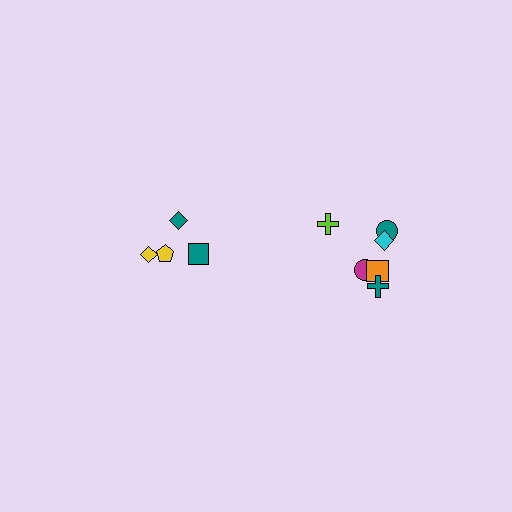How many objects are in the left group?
There are 4 objects.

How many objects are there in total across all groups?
There are 10 objects.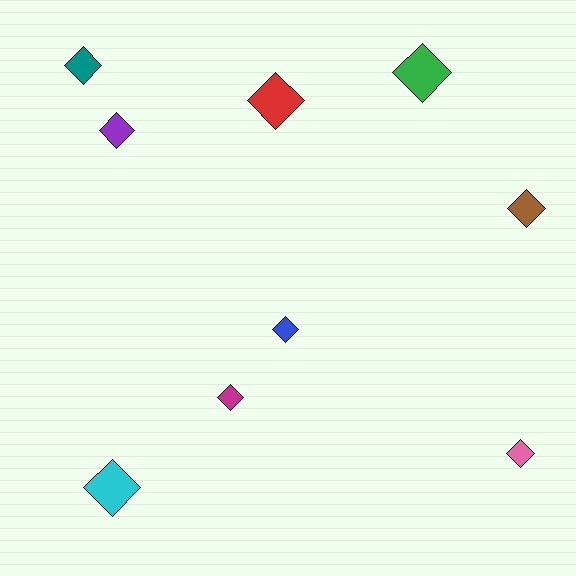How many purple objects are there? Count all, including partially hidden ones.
There is 1 purple object.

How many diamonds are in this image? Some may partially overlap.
There are 9 diamonds.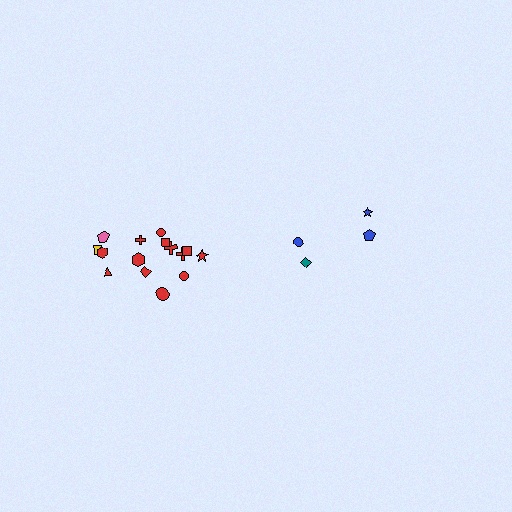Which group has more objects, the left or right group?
The left group.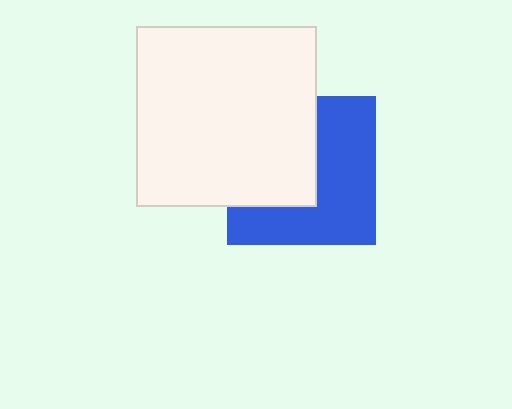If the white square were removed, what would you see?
You would see the complete blue square.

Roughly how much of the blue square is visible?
About half of it is visible (roughly 55%).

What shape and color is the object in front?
The object in front is a white square.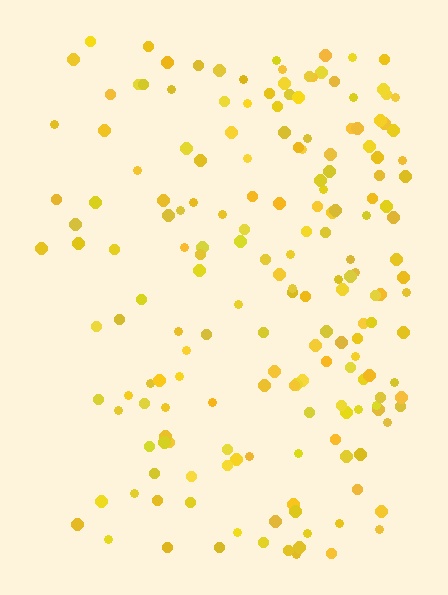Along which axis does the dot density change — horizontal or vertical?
Horizontal.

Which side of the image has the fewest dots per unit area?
The left.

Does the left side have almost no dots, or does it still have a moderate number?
Still a moderate number, just noticeably fewer than the right.